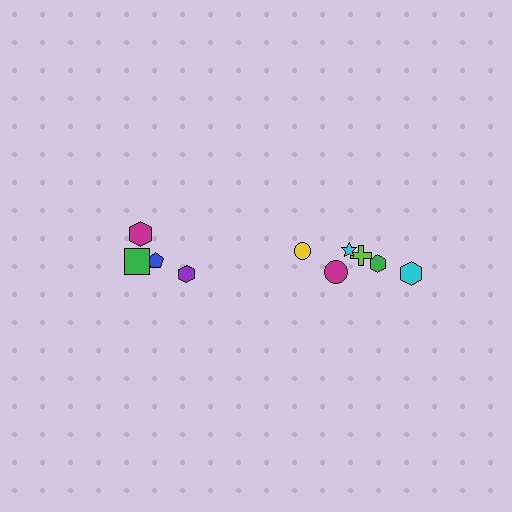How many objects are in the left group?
There are 4 objects.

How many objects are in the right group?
There are 6 objects.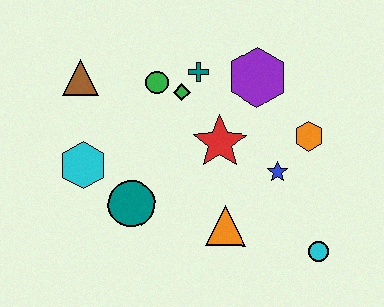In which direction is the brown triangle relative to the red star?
The brown triangle is to the left of the red star.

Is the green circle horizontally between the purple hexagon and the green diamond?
No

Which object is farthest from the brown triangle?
The cyan circle is farthest from the brown triangle.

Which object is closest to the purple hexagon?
The teal cross is closest to the purple hexagon.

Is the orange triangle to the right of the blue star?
No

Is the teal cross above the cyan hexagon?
Yes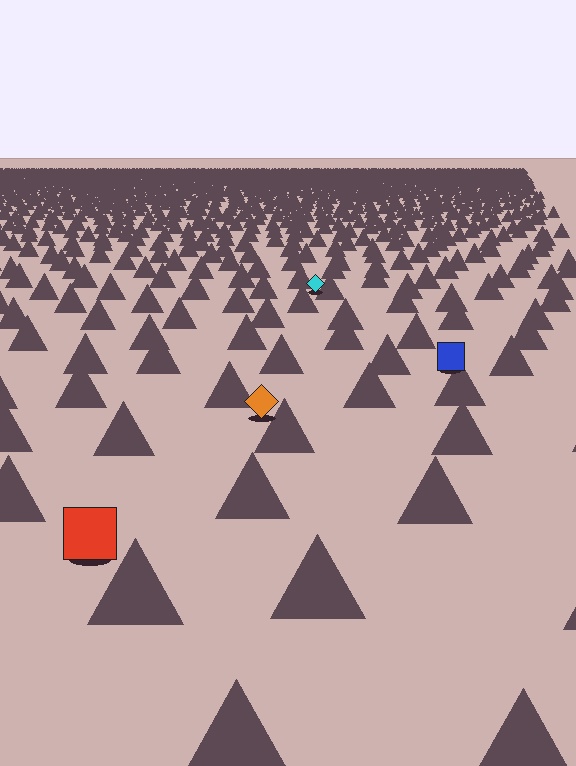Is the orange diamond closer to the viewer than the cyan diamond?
Yes. The orange diamond is closer — you can tell from the texture gradient: the ground texture is coarser near it.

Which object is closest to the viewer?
The red square is closest. The texture marks near it are larger and more spread out.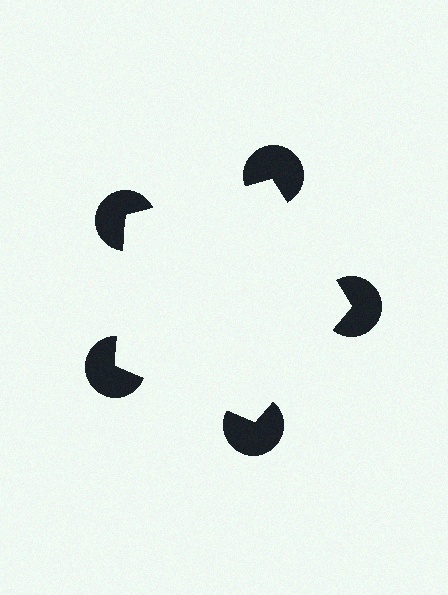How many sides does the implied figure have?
5 sides.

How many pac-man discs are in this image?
There are 5 — one at each vertex of the illusory pentagon.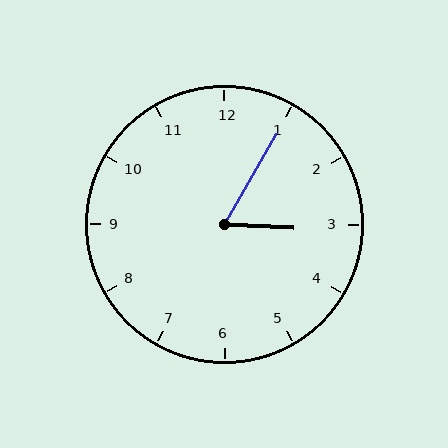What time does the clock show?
3:05.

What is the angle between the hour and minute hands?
Approximately 62 degrees.